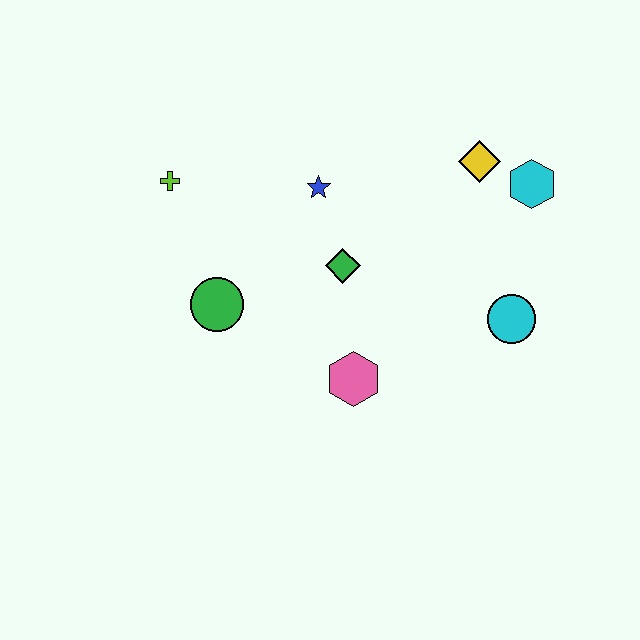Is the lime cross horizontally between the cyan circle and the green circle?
No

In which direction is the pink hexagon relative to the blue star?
The pink hexagon is below the blue star.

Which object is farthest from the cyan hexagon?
The lime cross is farthest from the cyan hexagon.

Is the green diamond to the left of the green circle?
No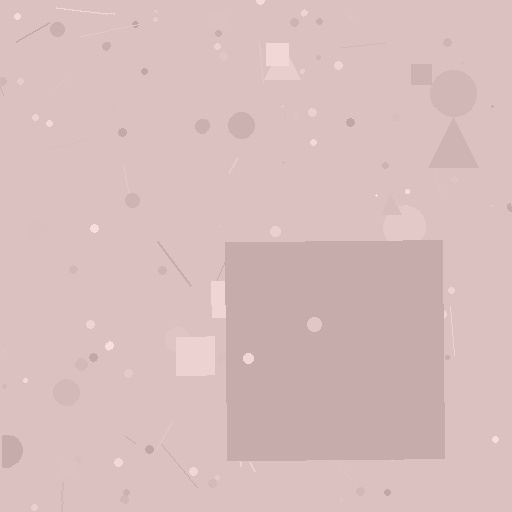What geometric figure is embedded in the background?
A square is embedded in the background.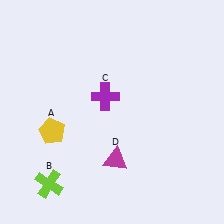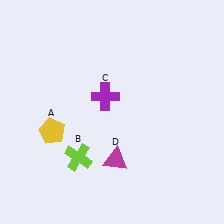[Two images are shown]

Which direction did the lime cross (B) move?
The lime cross (B) moved right.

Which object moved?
The lime cross (B) moved right.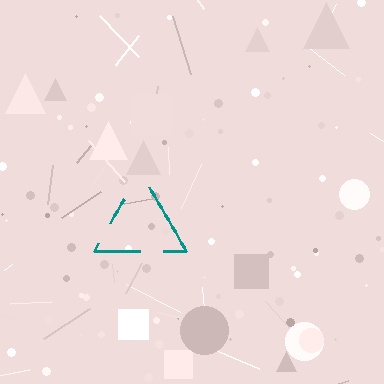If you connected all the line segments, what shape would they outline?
They would outline a triangle.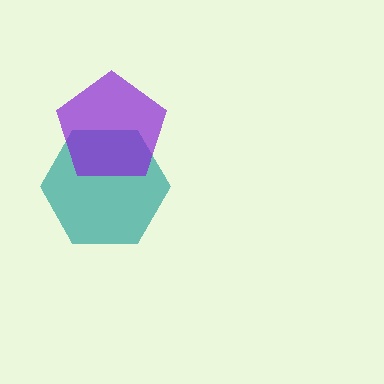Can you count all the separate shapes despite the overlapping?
Yes, there are 2 separate shapes.